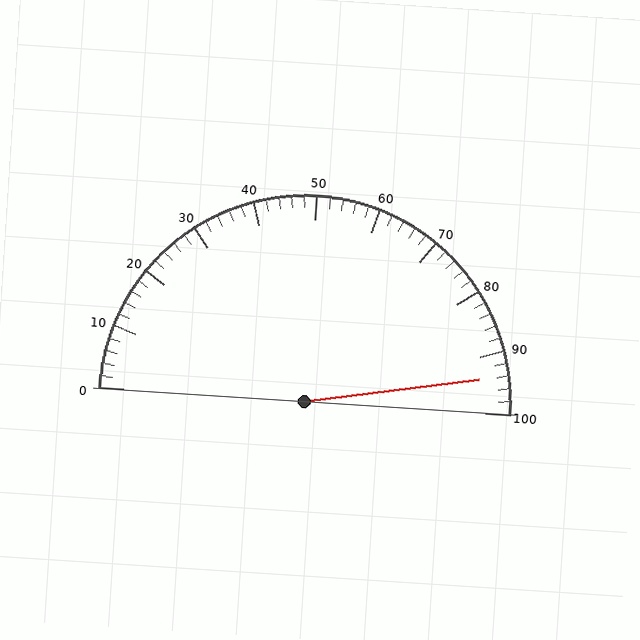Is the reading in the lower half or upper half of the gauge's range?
The reading is in the upper half of the range (0 to 100).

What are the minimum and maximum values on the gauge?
The gauge ranges from 0 to 100.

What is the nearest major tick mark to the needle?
The nearest major tick mark is 90.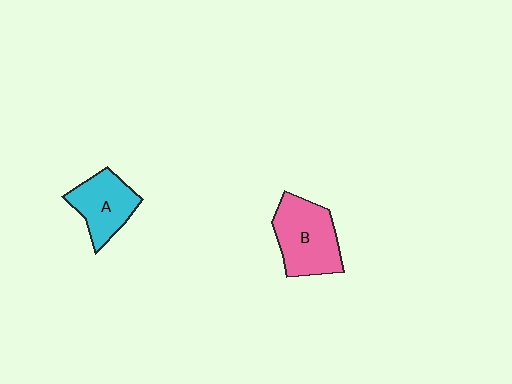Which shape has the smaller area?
Shape A (cyan).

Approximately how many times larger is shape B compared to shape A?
Approximately 1.3 times.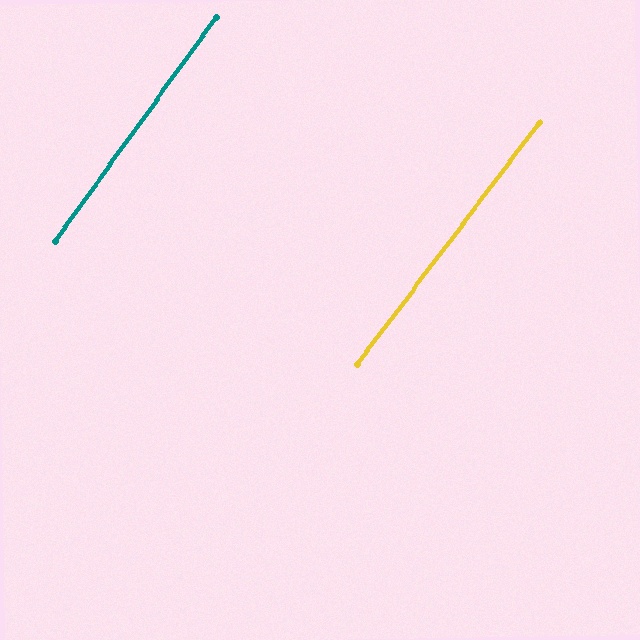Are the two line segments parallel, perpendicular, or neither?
Parallel — their directions differ by only 1.2°.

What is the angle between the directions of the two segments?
Approximately 1 degree.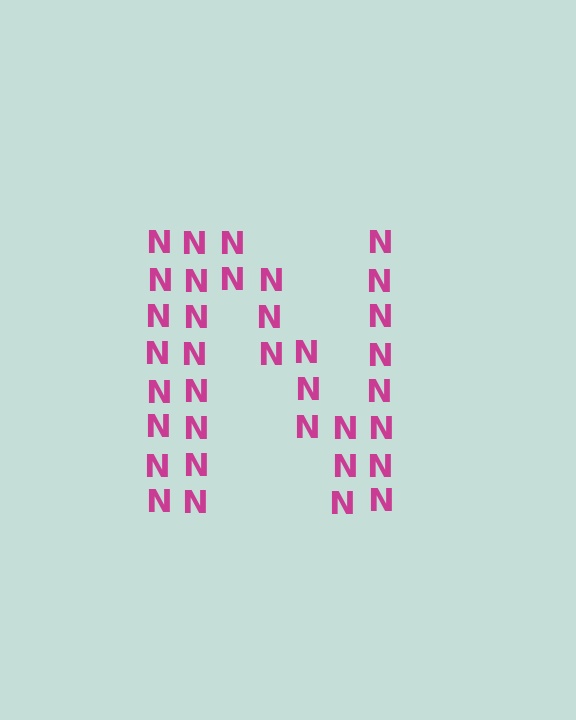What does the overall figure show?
The overall figure shows the letter N.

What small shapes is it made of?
It is made of small letter N's.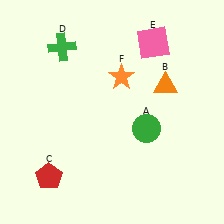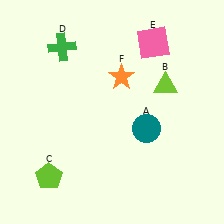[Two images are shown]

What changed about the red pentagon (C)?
In Image 1, C is red. In Image 2, it changed to lime.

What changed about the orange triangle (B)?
In Image 1, B is orange. In Image 2, it changed to lime.